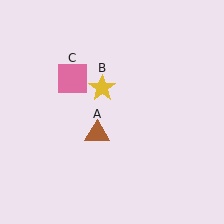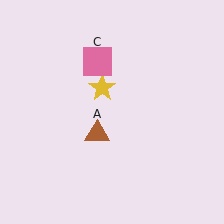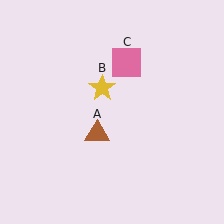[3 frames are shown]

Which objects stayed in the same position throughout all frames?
Brown triangle (object A) and yellow star (object B) remained stationary.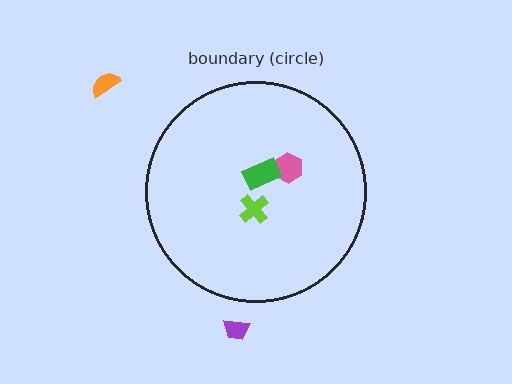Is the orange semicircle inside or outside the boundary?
Outside.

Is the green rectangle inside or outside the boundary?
Inside.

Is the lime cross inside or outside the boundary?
Inside.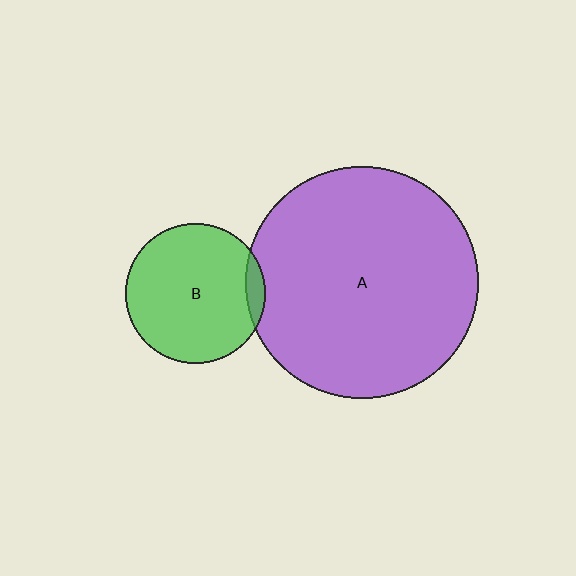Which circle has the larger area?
Circle A (purple).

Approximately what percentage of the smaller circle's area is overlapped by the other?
Approximately 5%.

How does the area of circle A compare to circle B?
Approximately 2.8 times.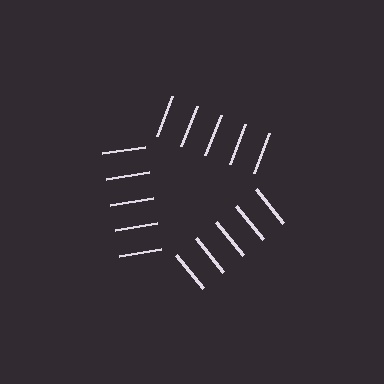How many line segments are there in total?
15 — 5 along each of the 3 edges.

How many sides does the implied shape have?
3 sides — the line-ends trace a triangle.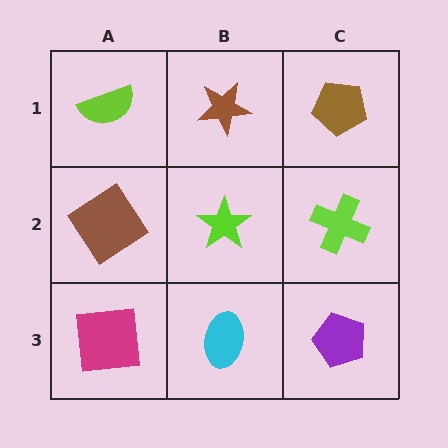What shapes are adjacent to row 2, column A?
A lime semicircle (row 1, column A), a magenta square (row 3, column A), a lime star (row 2, column B).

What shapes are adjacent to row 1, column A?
A brown diamond (row 2, column A), a brown star (row 1, column B).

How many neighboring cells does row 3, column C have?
2.